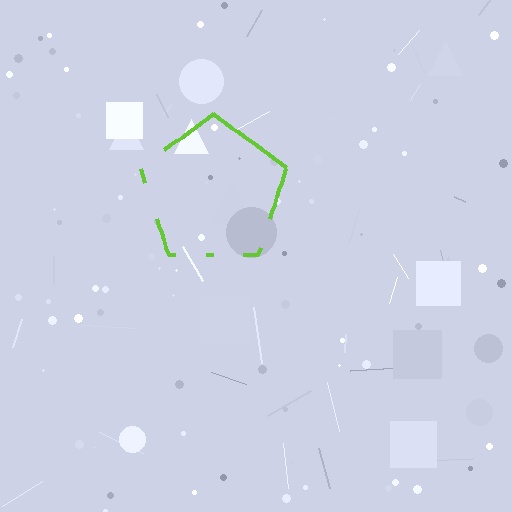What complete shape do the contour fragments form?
The contour fragments form a pentagon.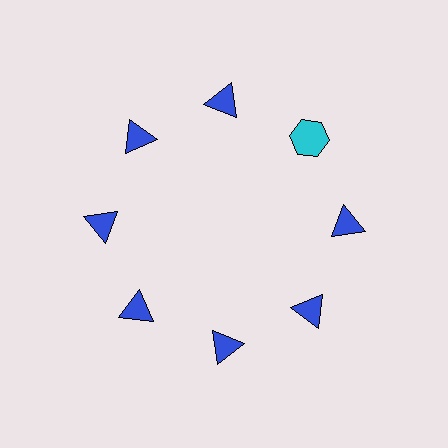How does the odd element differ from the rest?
It differs in both color (cyan instead of blue) and shape (hexagon instead of triangle).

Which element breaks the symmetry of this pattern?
The cyan hexagon at roughly the 2 o'clock position breaks the symmetry. All other shapes are blue triangles.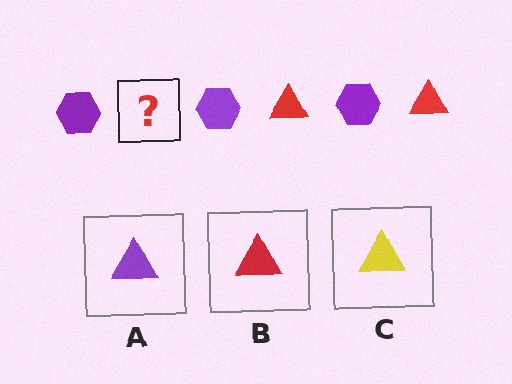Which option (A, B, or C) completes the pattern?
B.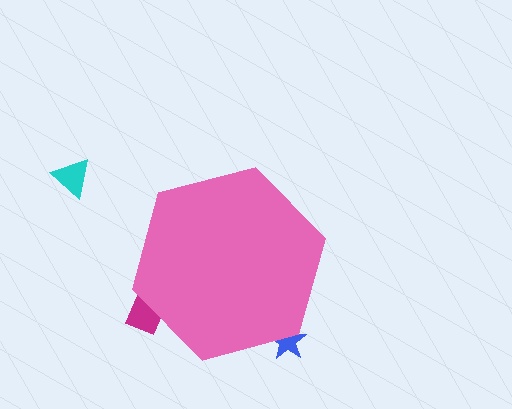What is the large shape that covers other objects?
A pink hexagon.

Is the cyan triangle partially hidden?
No, the cyan triangle is fully visible.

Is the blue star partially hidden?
Yes, the blue star is partially hidden behind the pink hexagon.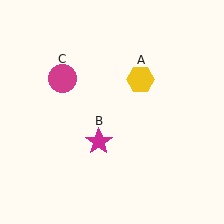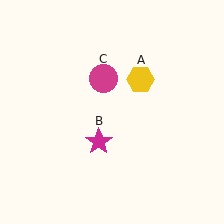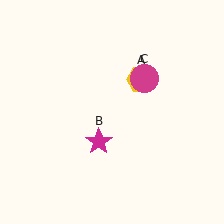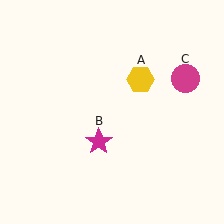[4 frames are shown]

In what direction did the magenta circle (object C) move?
The magenta circle (object C) moved right.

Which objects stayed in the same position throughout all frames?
Yellow hexagon (object A) and magenta star (object B) remained stationary.